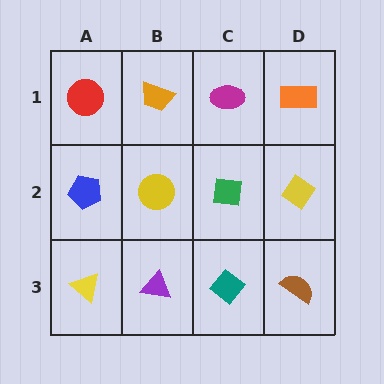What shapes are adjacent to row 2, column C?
A magenta ellipse (row 1, column C), a teal diamond (row 3, column C), a yellow circle (row 2, column B), a yellow diamond (row 2, column D).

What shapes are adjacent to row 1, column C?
A green square (row 2, column C), an orange trapezoid (row 1, column B), an orange rectangle (row 1, column D).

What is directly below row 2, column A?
A yellow triangle.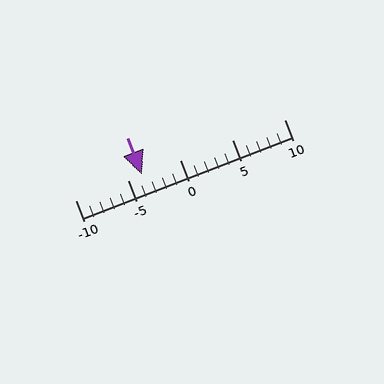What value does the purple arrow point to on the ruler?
The purple arrow points to approximately -4.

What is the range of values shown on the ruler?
The ruler shows values from -10 to 10.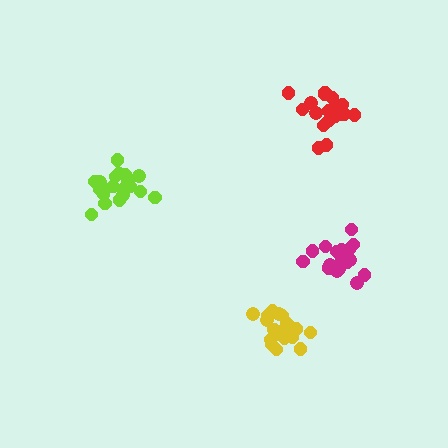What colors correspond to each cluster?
The clusters are colored: yellow, lime, red, magenta.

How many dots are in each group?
Group 1: 19 dots, Group 2: 19 dots, Group 3: 19 dots, Group 4: 19 dots (76 total).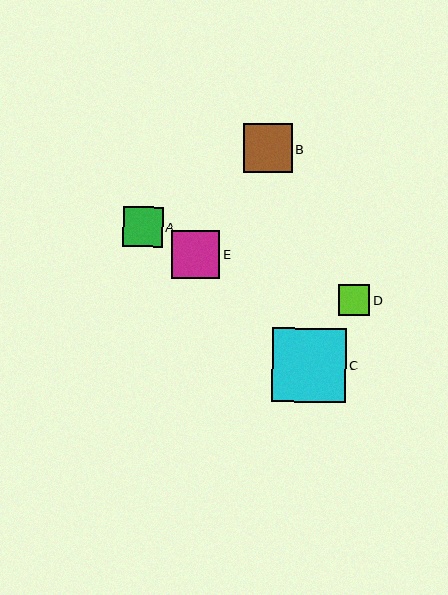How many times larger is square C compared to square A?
Square C is approximately 1.8 times the size of square A.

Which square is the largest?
Square C is the largest with a size of approximately 74 pixels.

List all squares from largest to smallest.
From largest to smallest: C, B, E, A, D.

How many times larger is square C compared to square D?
Square C is approximately 2.4 times the size of square D.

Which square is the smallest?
Square D is the smallest with a size of approximately 31 pixels.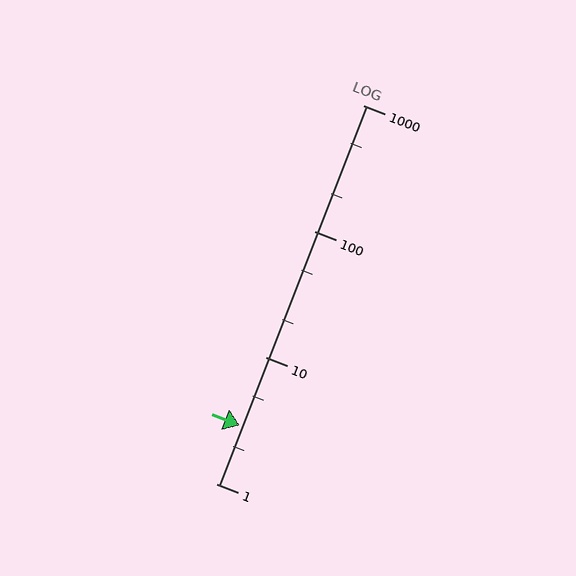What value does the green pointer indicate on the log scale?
The pointer indicates approximately 2.9.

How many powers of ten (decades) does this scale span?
The scale spans 3 decades, from 1 to 1000.